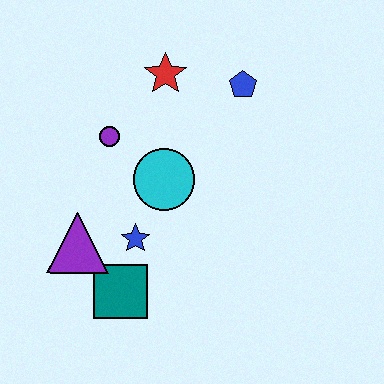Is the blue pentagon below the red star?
Yes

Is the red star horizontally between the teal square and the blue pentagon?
Yes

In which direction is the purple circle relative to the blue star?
The purple circle is above the blue star.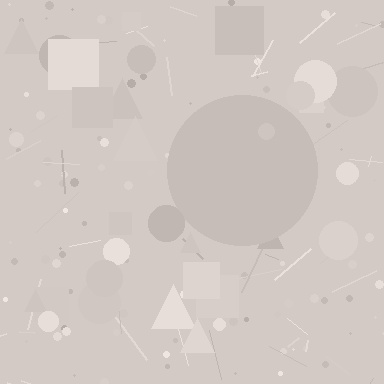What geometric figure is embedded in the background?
A circle is embedded in the background.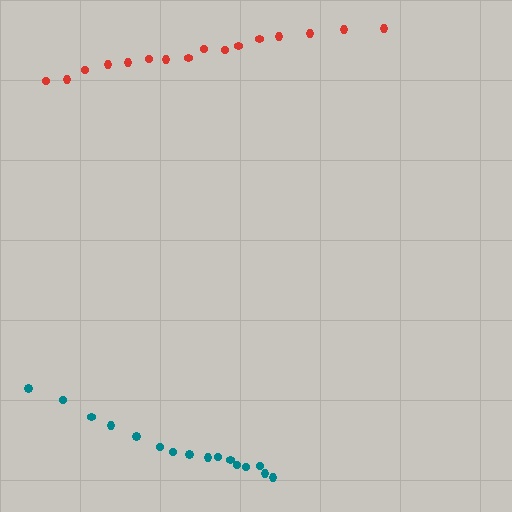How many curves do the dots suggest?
There are 2 distinct paths.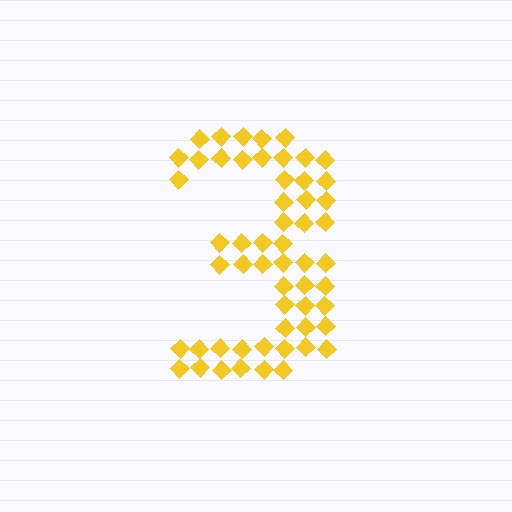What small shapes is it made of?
It is made of small diamonds.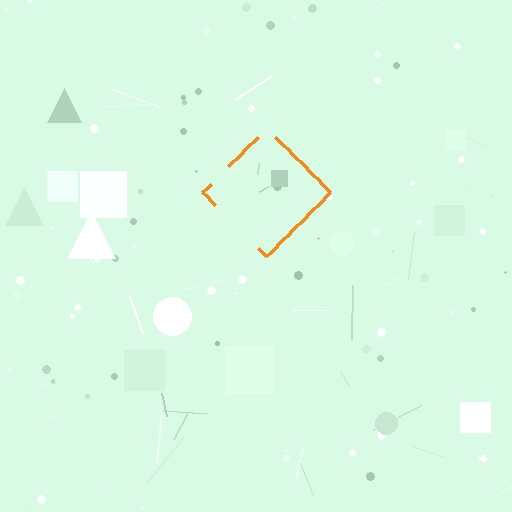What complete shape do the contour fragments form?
The contour fragments form a diamond.